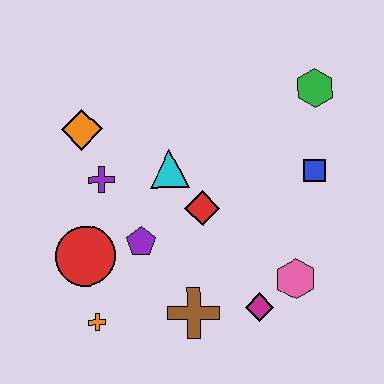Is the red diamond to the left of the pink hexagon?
Yes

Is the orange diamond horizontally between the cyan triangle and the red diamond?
No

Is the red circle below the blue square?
Yes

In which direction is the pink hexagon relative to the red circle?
The pink hexagon is to the right of the red circle.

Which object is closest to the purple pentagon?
The red circle is closest to the purple pentagon.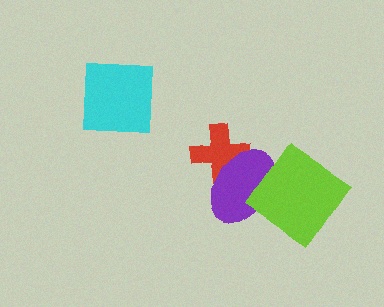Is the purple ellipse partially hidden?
Yes, it is partially covered by another shape.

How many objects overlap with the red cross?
1 object overlaps with the red cross.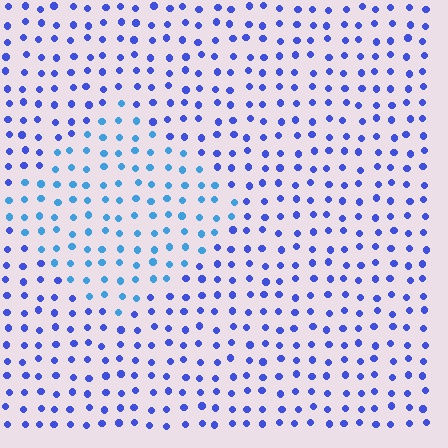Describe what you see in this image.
The image is filled with small blue elements in a uniform arrangement. A diamond-shaped region is visible where the elements are tinted to a slightly different hue, forming a subtle color boundary.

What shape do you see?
I see a diamond.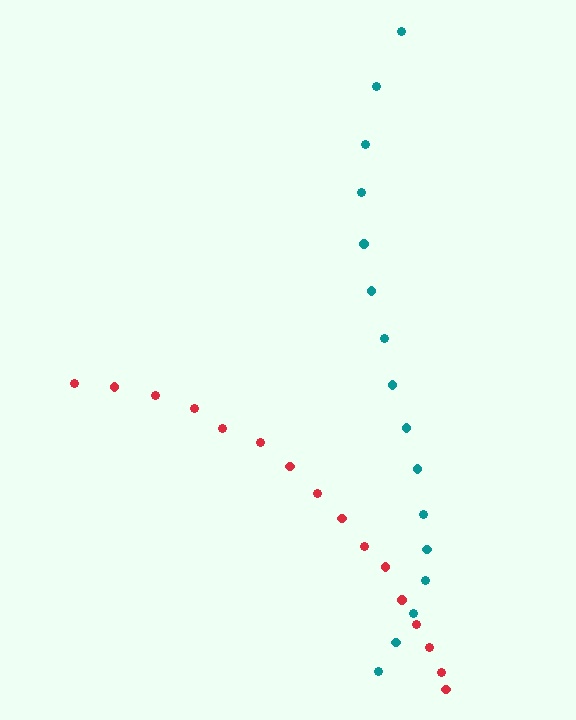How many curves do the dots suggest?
There are 2 distinct paths.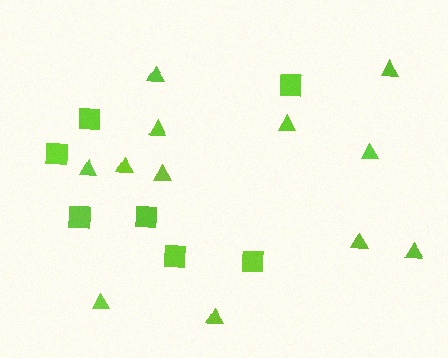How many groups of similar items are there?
There are 2 groups: one group of triangles (12) and one group of squares (7).